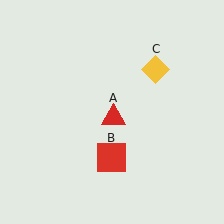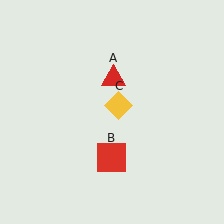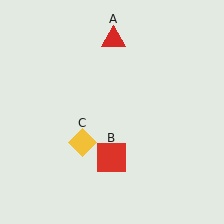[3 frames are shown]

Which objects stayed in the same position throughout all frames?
Red square (object B) remained stationary.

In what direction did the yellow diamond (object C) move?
The yellow diamond (object C) moved down and to the left.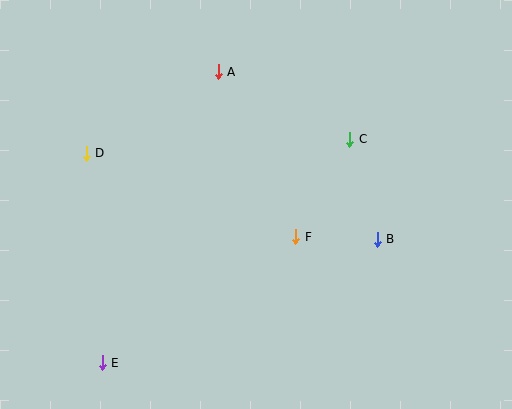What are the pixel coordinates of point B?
Point B is at (377, 239).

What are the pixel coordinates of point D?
Point D is at (86, 153).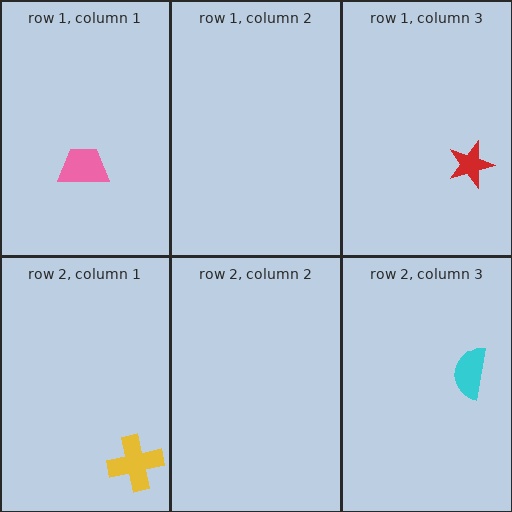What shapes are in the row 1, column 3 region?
The red star.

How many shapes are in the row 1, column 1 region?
1.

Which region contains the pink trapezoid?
The row 1, column 1 region.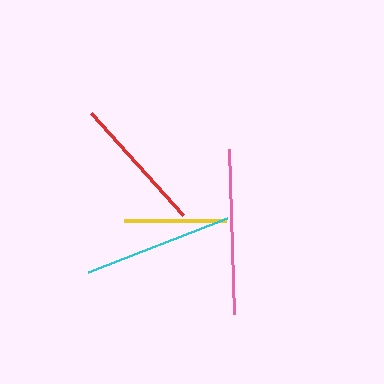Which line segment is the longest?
The pink line is the longest at approximately 165 pixels.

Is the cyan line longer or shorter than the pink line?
The pink line is longer than the cyan line.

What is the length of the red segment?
The red segment is approximately 138 pixels long.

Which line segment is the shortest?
The yellow line is the shortest at approximately 102 pixels.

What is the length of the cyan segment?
The cyan segment is approximately 149 pixels long.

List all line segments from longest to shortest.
From longest to shortest: pink, cyan, red, yellow.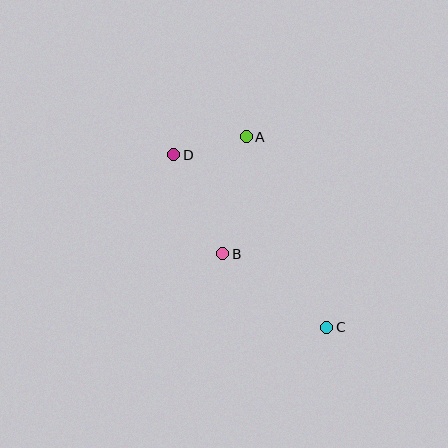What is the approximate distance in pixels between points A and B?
The distance between A and B is approximately 120 pixels.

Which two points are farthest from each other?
Points C and D are farthest from each other.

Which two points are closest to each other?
Points A and D are closest to each other.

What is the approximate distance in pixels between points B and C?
The distance between B and C is approximately 127 pixels.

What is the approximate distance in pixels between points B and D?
The distance between B and D is approximately 110 pixels.